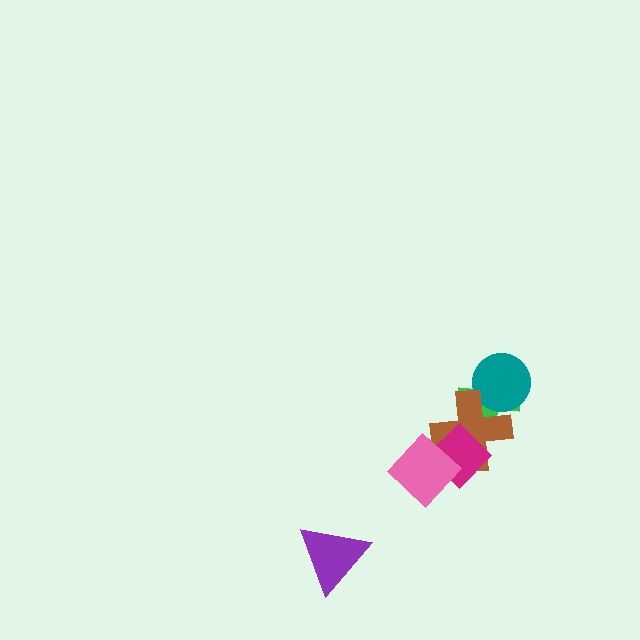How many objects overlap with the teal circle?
2 objects overlap with the teal circle.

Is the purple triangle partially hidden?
No, no other shape covers it.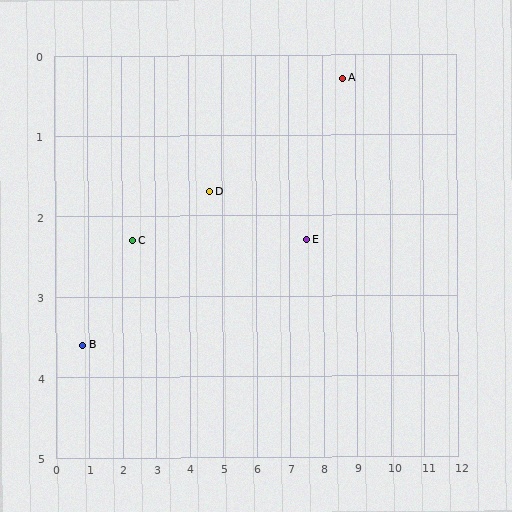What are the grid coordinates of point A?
Point A is at approximately (8.6, 0.3).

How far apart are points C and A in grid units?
Points C and A are about 6.6 grid units apart.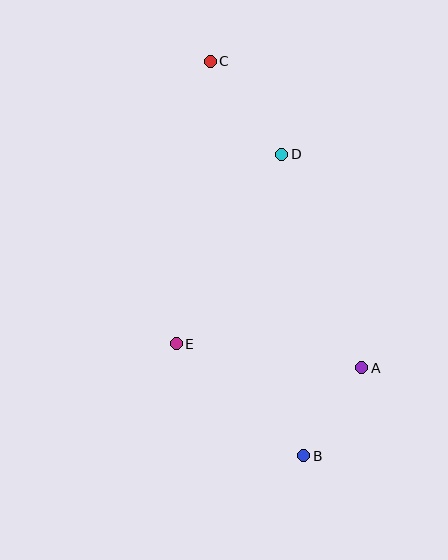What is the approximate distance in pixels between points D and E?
The distance between D and E is approximately 217 pixels.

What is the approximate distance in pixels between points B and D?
The distance between B and D is approximately 302 pixels.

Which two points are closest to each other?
Points A and B are closest to each other.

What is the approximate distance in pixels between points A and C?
The distance between A and C is approximately 342 pixels.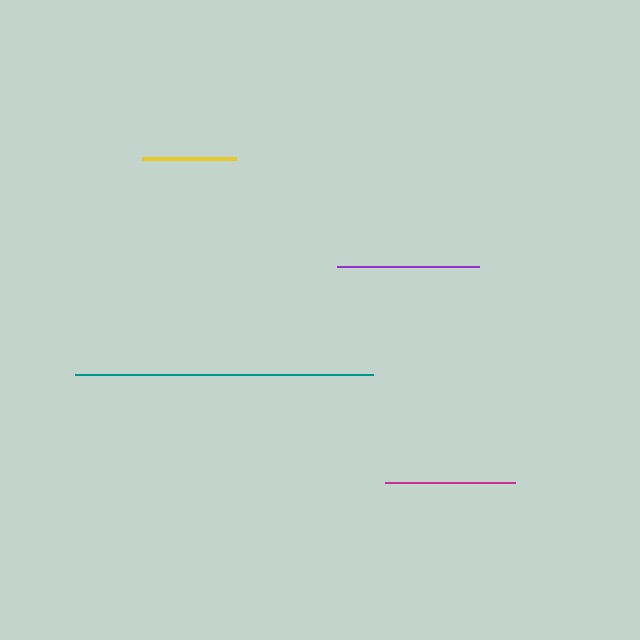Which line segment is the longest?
The teal line is the longest at approximately 298 pixels.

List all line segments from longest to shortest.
From longest to shortest: teal, purple, magenta, yellow.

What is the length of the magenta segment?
The magenta segment is approximately 130 pixels long.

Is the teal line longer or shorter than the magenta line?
The teal line is longer than the magenta line.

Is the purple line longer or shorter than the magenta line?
The purple line is longer than the magenta line.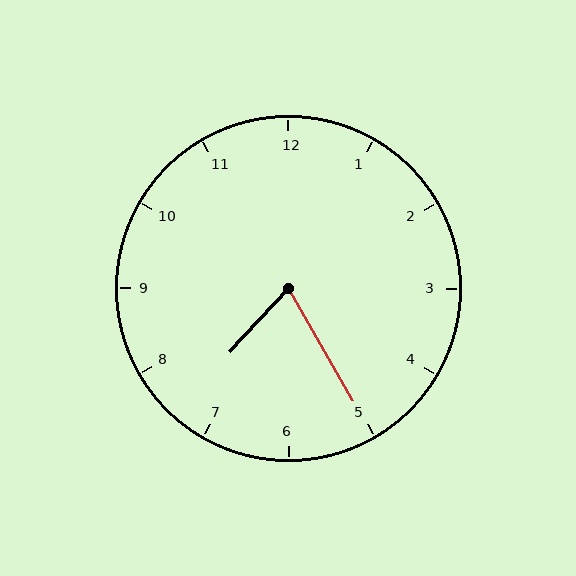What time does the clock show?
7:25.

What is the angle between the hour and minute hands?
Approximately 72 degrees.